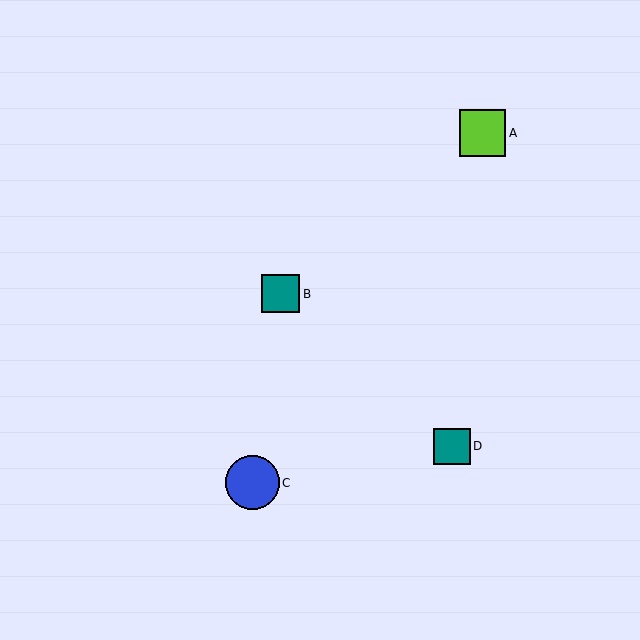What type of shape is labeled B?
Shape B is a teal square.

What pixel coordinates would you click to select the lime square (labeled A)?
Click at (482, 133) to select the lime square A.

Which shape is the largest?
The blue circle (labeled C) is the largest.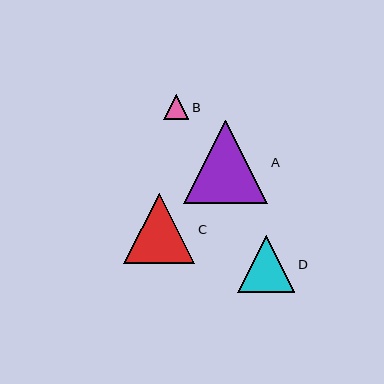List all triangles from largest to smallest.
From largest to smallest: A, C, D, B.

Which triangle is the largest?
Triangle A is the largest with a size of approximately 84 pixels.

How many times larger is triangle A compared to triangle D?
Triangle A is approximately 1.5 times the size of triangle D.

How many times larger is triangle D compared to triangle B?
Triangle D is approximately 2.3 times the size of triangle B.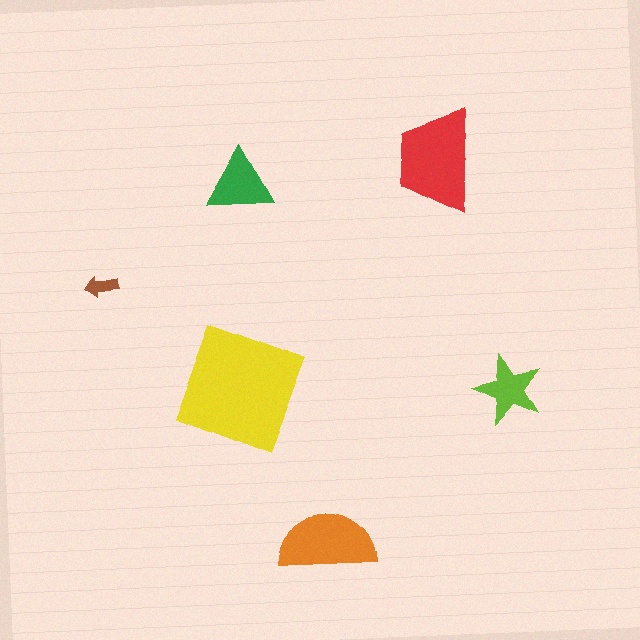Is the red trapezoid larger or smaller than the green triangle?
Larger.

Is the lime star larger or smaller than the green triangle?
Smaller.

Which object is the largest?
The yellow square.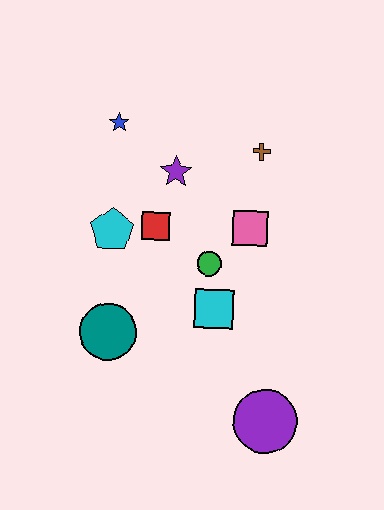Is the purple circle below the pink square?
Yes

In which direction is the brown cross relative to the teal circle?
The brown cross is above the teal circle.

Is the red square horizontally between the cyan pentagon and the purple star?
Yes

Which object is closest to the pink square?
The green circle is closest to the pink square.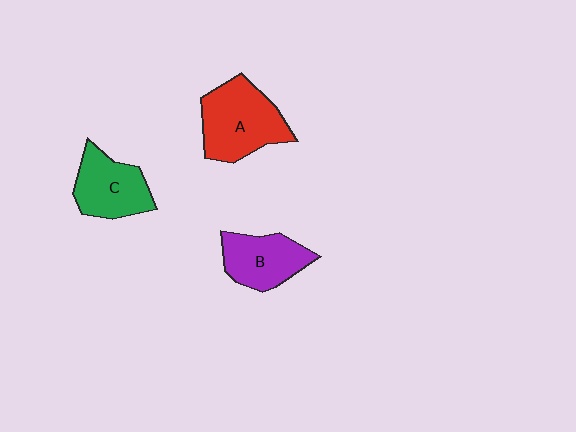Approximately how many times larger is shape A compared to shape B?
Approximately 1.4 times.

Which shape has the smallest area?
Shape B (purple).